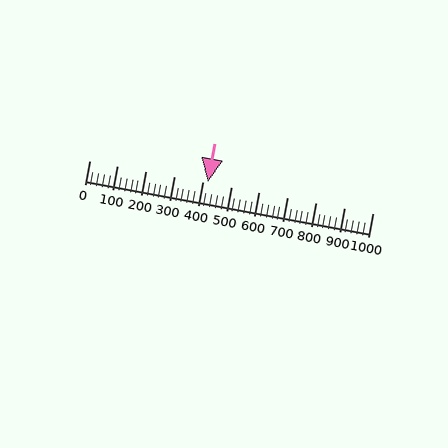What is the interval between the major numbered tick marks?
The major tick marks are spaced 100 units apart.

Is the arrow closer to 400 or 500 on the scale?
The arrow is closer to 400.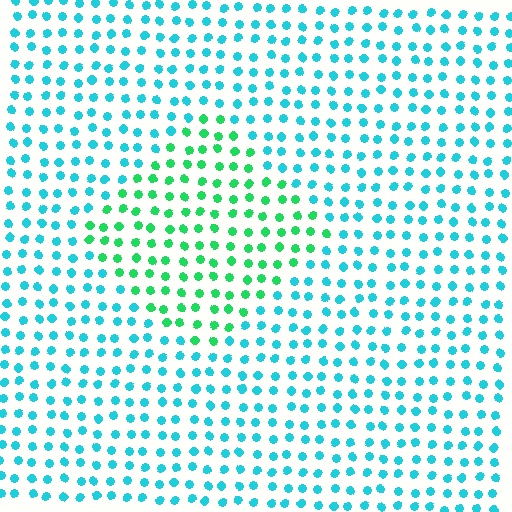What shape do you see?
I see a diamond.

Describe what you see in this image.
The image is filled with small cyan elements in a uniform arrangement. A diamond-shaped region is visible where the elements are tinted to a slightly different hue, forming a subtle color boundary.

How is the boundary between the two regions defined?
The boundary is defined purely by a slight shift in hue (about 44 degrees). Spacing, size, and orientation are identical on both sides.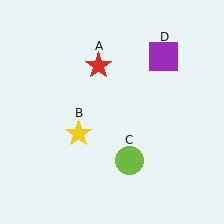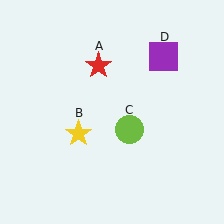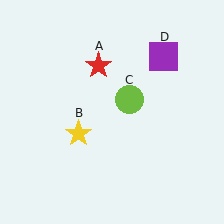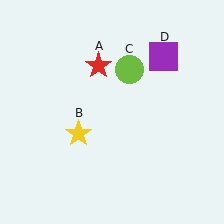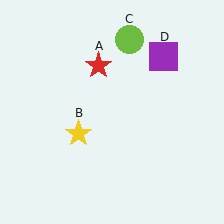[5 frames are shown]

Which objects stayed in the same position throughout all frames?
Red star (object A) and yellow star (object B) and purple square (object D) remained stationary.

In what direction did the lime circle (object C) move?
The lime circle (object C) moved up.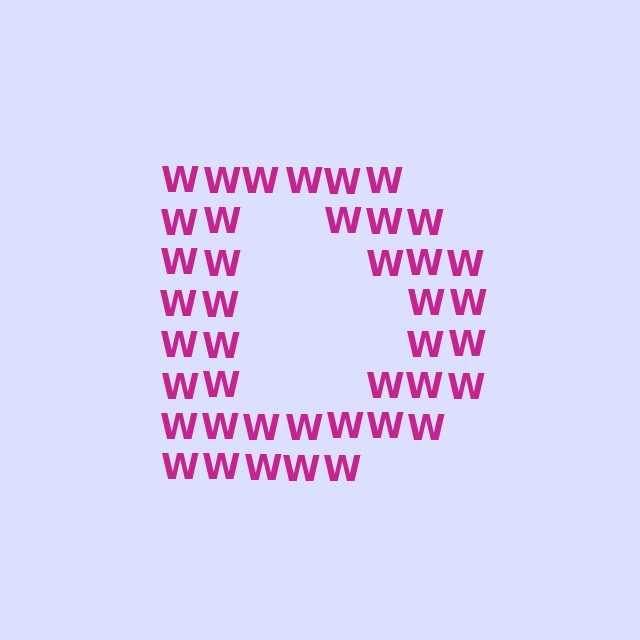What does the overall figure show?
The overall figure shows the letter D.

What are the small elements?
The small elements are letter W's.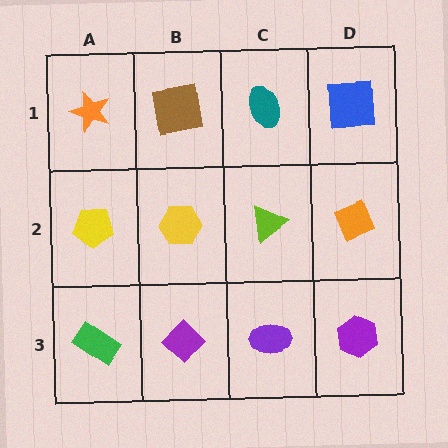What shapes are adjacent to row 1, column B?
A yellow hexagon (row 2, column B), an orange star (row 1, column A), a teal ellipse (row 1, column C).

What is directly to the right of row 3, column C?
A purple hexagon.